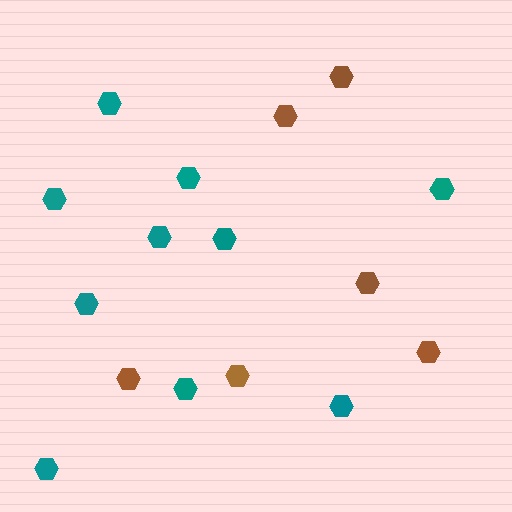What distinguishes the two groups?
There are 2 groups: one group of brown hexagons (6) and one group of teal hexagons (10).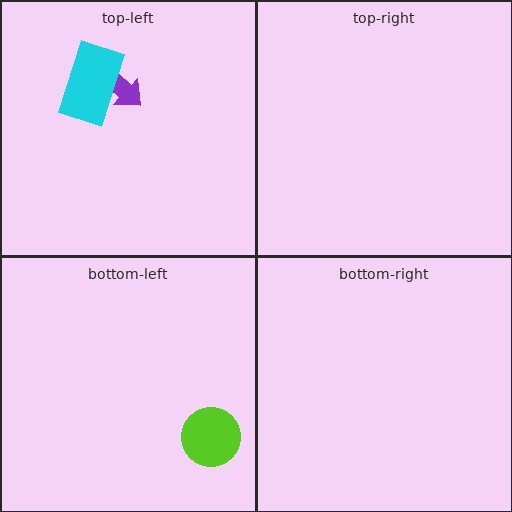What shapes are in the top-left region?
The purple arrow, the cyan rectangle.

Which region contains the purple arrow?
The top-left region.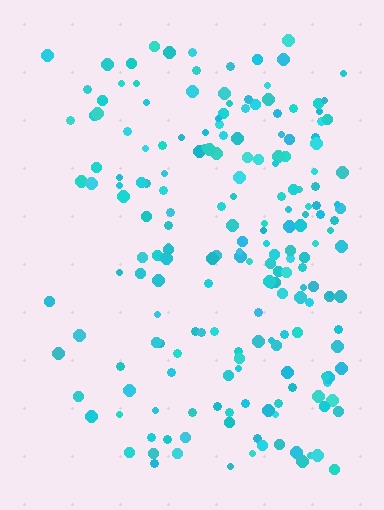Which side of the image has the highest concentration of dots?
The right.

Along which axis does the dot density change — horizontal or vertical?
Horizontal.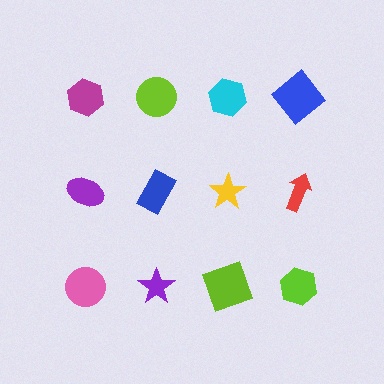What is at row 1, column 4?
A blue diamond.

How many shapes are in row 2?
4 shapes.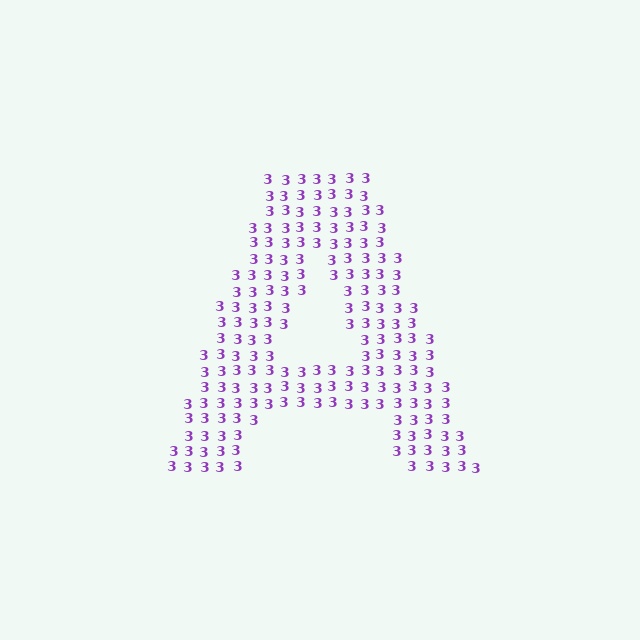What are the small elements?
The small elements are digit 3's.